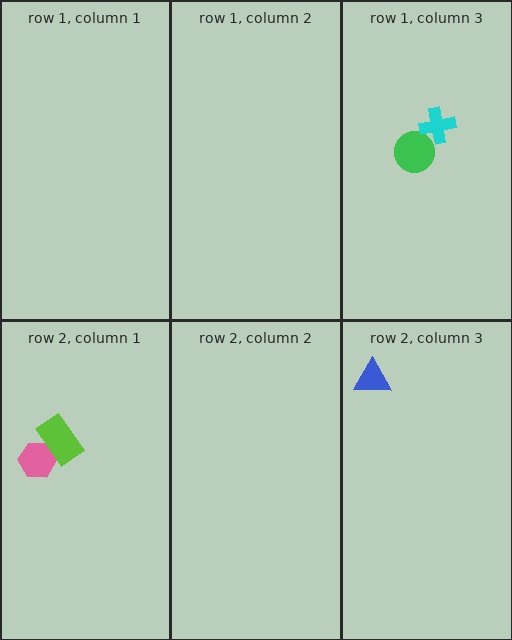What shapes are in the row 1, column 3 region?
The green circle, the cyan cross.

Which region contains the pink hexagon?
The row 2, column 1 region.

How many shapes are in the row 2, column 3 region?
1.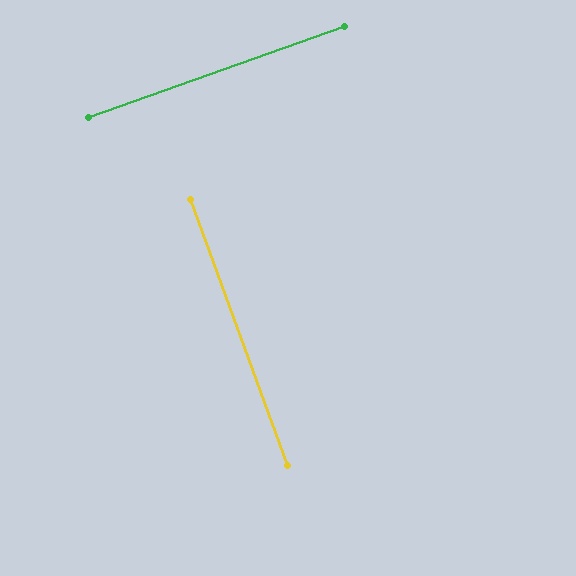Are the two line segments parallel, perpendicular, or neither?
Perpendicular — they meet at approximately 90°.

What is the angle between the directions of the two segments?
Approximately 90 degrees.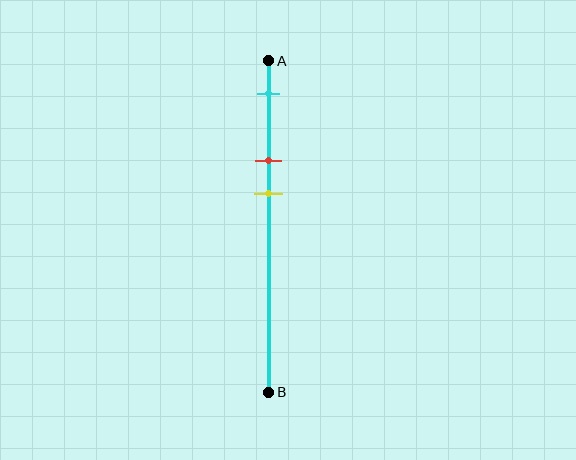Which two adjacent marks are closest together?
The red and yellow marks are the closest adjacent pair.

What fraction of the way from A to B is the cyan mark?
The cyan mark is approximately 10% (0.1) of the way from A to B.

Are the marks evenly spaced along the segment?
Yes, the marks are approximately evenly spaced.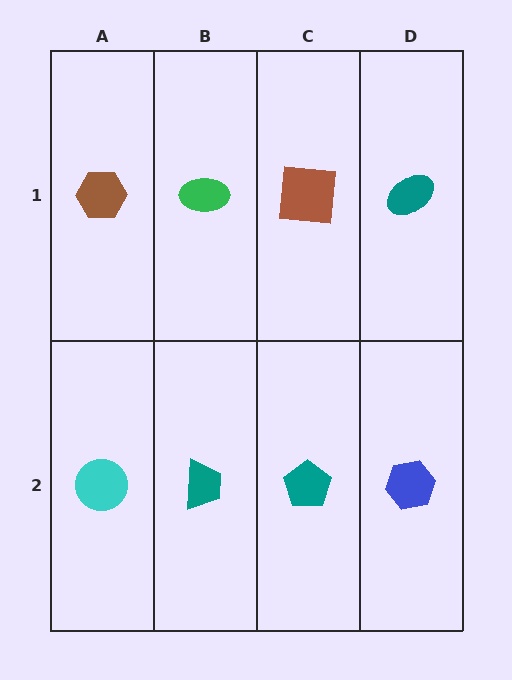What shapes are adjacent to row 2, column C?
A brown square (row 1, column C), a teal trapezoid (row 2, column B), a blue hexagon (row 2, column D).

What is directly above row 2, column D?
A teal ellipse.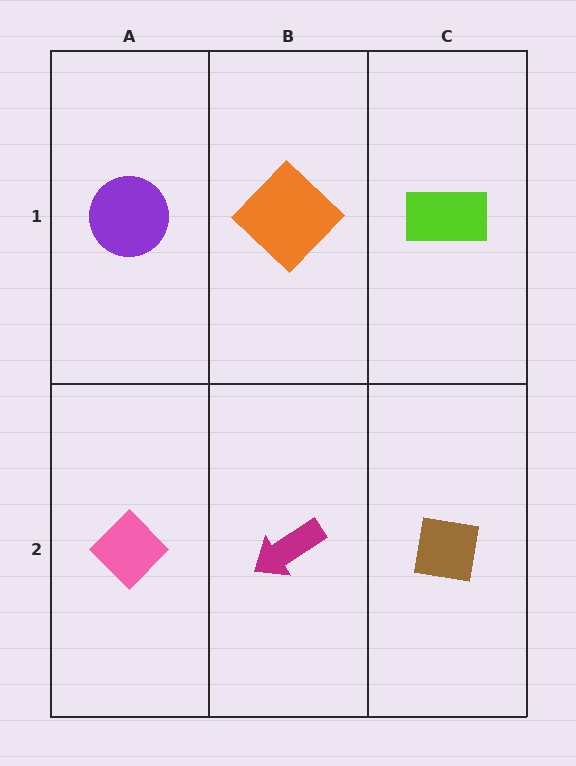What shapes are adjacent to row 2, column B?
An orange diamond (row 1, column B), a pink diamond (row 2, column A), a brown square (row 2, column C).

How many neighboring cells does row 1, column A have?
2.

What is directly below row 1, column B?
A magenta arrow.